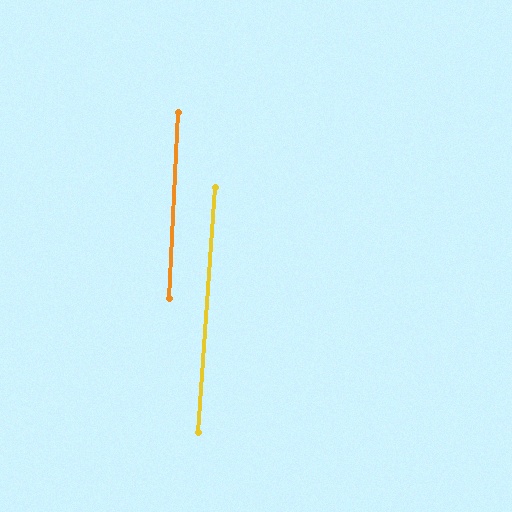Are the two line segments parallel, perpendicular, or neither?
Parallel — their directions differ by only 1.2°.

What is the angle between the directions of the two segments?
Approximately 1 degree.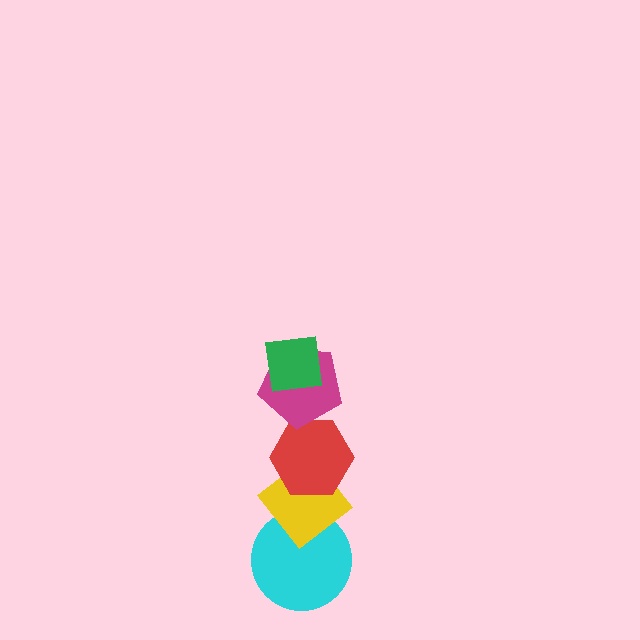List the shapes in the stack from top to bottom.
From top to bottom: the green square, the magenta pentagon, the red hexagon, the yellow diamond, the cyan circle.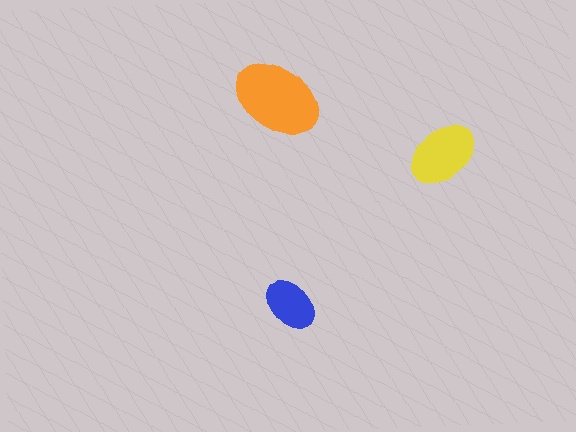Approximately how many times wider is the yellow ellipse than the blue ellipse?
About 1.5 times wider.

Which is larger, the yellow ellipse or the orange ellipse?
The orange one.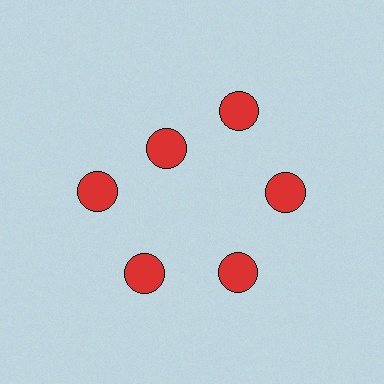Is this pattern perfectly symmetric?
No. The 6 red circles are arranged in a ring, but one element near the 11 o'clock position is pulled inward toward the center, breaking the 6-fold rotational symmetry.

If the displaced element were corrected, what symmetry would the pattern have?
It would have 6-fold rotational symmetry — the pattern would map onto itself every 60 degrees.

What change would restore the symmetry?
The symmetry would be restored by moving it outward, back onto the ring so that all 6 circles sit at equal angles and equal distance from the center.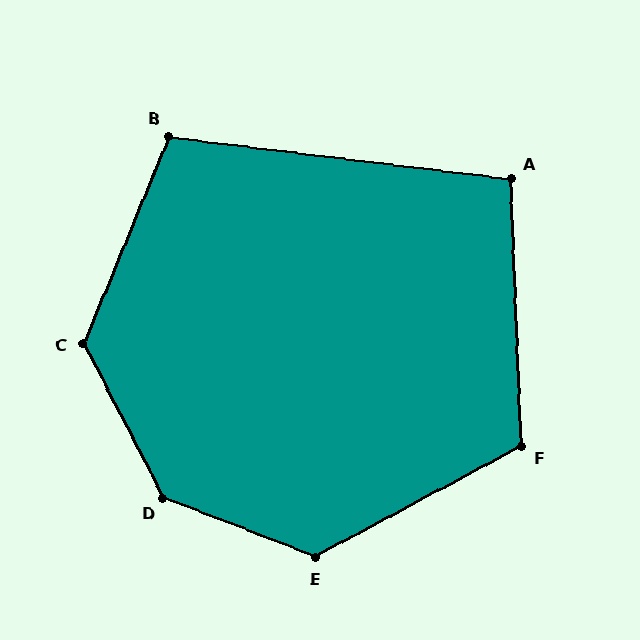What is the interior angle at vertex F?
Approximately 116 degrees (obtuse).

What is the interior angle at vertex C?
Approximately 131 degrees (obtuse).